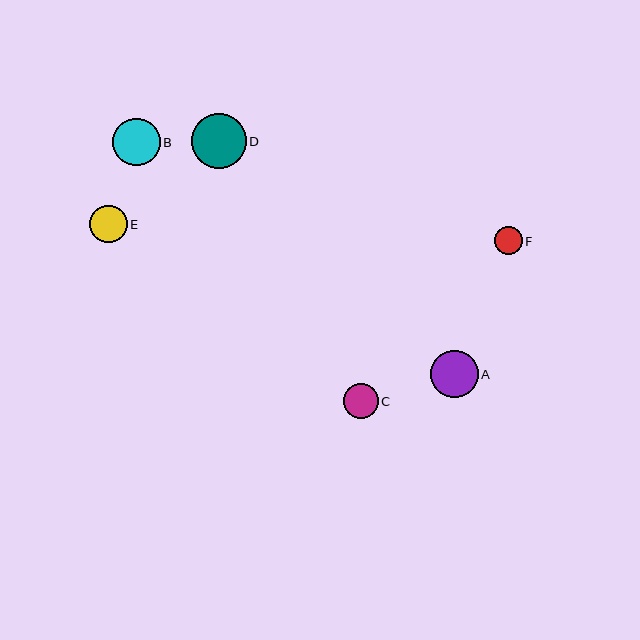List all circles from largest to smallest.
From largest to smallest: D, B, A, E, C, F.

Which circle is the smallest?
Circle F is the smallest with a size of approximately 28 pixels.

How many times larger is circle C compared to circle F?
Circle C is approximately 1.3 times the size of circle F.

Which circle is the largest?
Circle D is the largest with a size of approximately 55 pixels.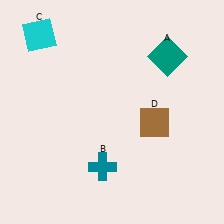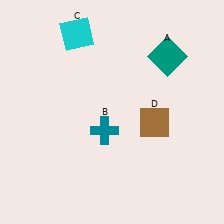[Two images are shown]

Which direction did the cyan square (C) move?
The cyan square (C) moved right.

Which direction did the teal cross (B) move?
The teal cross (B) moved up.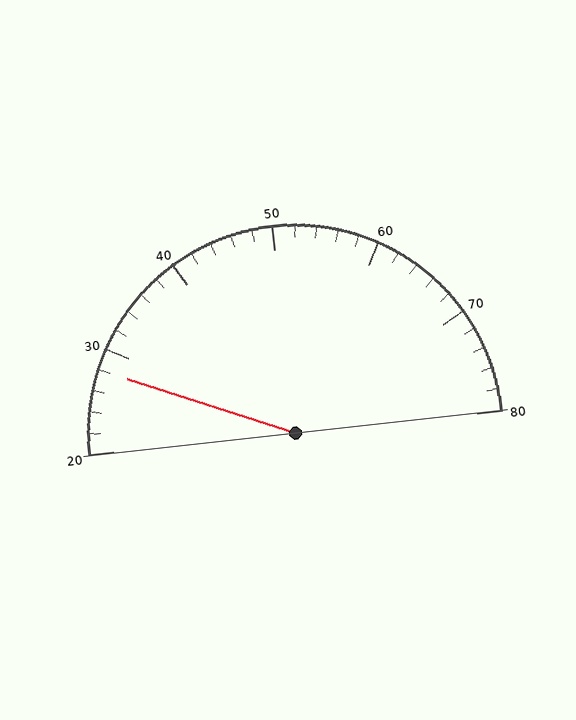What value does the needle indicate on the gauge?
The needle indicates approximately 28.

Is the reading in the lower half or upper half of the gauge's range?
The reading is in the lower half of the range (20 to 80).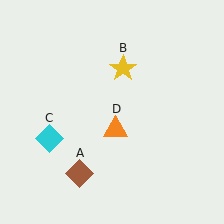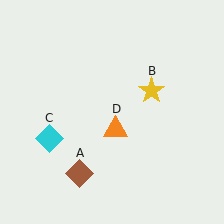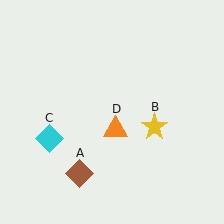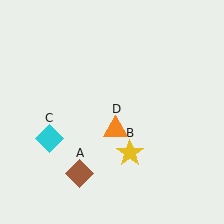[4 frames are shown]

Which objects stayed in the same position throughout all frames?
Brown diamond (object A) and cyan diamond (object C) and orange triangle (object D) remained stationary.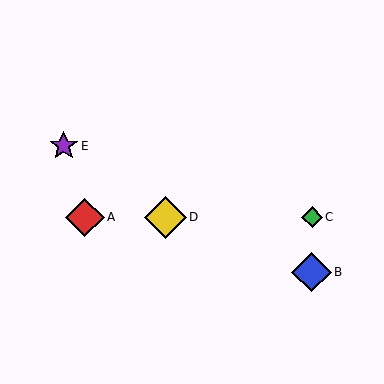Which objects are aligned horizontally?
Objects A, C, D are aligned horizontally.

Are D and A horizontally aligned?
Yes, both are at y≈217.